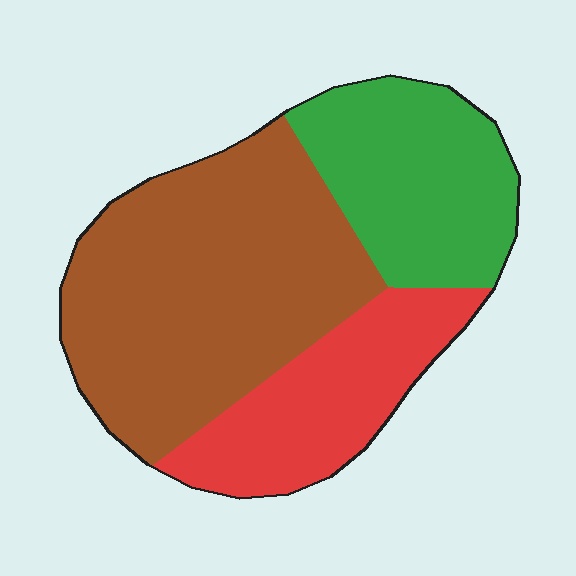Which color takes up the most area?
Brown, at roughly 50%.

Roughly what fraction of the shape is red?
Red covers roughly 25% of the shape.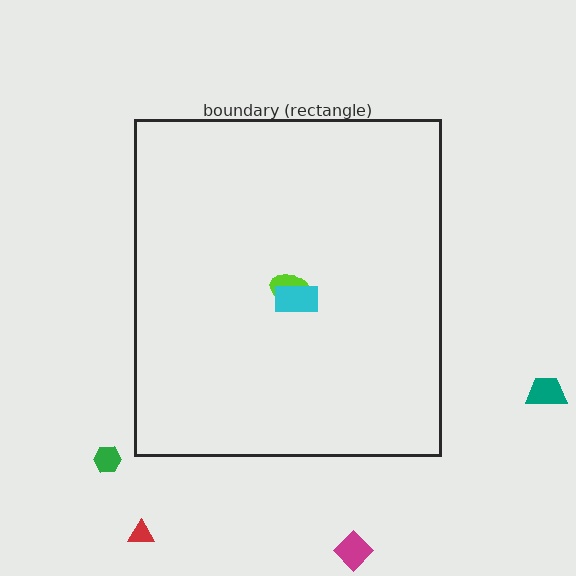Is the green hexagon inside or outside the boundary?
Outside.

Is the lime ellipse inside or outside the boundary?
Inside.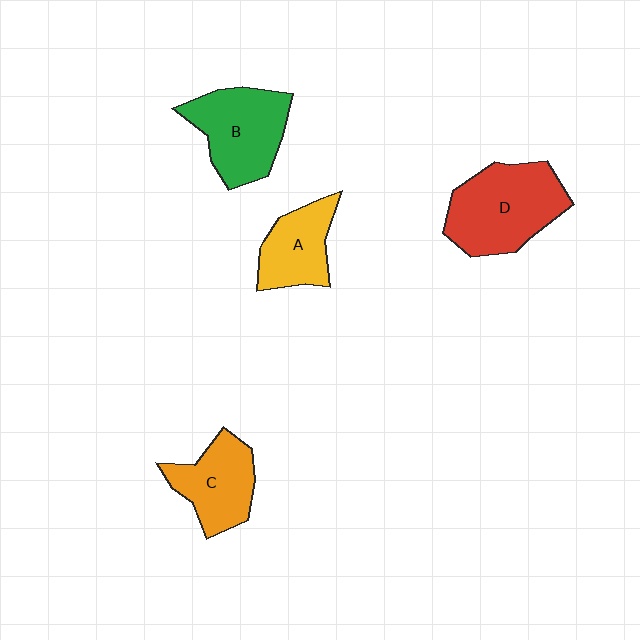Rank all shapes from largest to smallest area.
From largest to smallest: D (red), B (green), C (orange), A (yellow).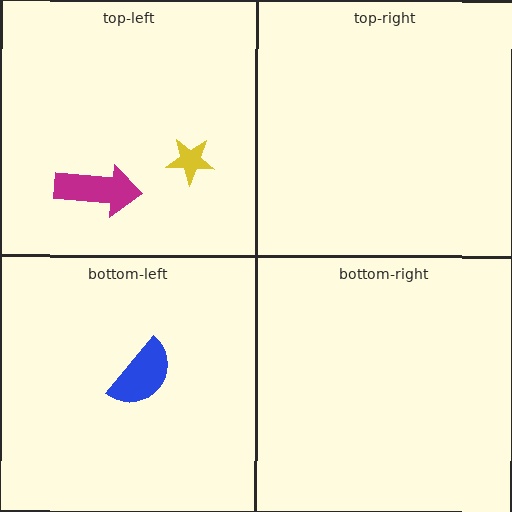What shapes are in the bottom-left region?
The blue semicircle.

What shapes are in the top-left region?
The magenta arrow, the yellow star.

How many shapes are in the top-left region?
2.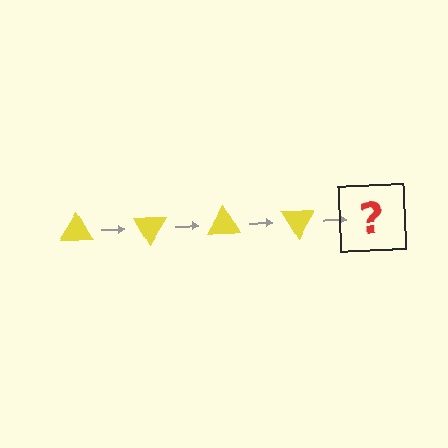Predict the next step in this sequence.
The next step is a yellow triangle rotated 240 degrees.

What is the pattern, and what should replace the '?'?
The pattern is that the triangle rotates 60 degrees each step. The '?' should be a yellow triangle rotated 240 degrees.